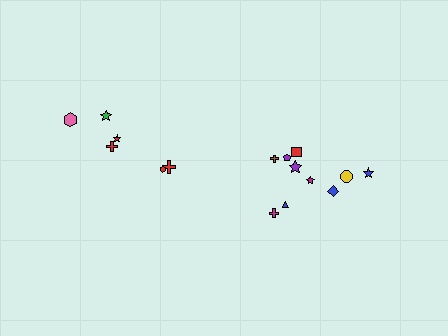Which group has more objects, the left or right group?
The right group.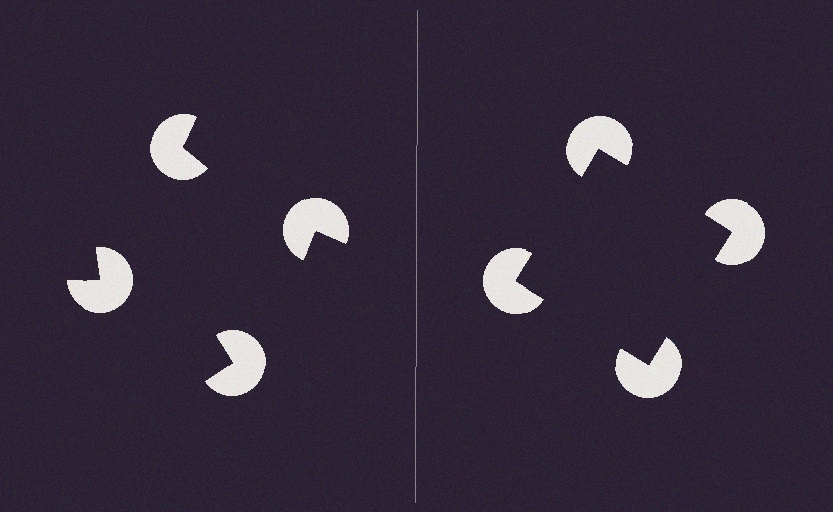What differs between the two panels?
The pac-man discs are positioned identically on both sides; only the wedge orientations differ. On the right they align to a square; on the left they are misaligned.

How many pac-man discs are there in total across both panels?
8 — 4 on each side.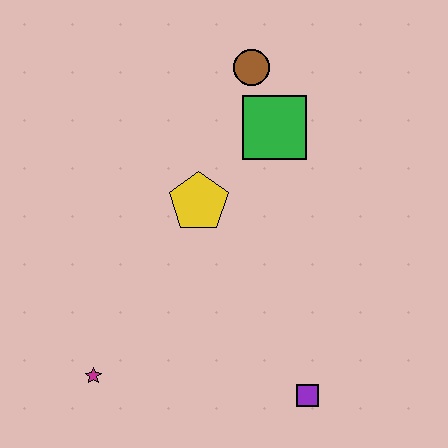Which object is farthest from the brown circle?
The magenta star is farthest from the brown circle.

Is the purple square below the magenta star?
Yes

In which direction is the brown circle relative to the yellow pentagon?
The brown circle is above the yellow pentagon.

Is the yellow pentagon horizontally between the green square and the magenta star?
Yes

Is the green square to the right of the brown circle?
Yes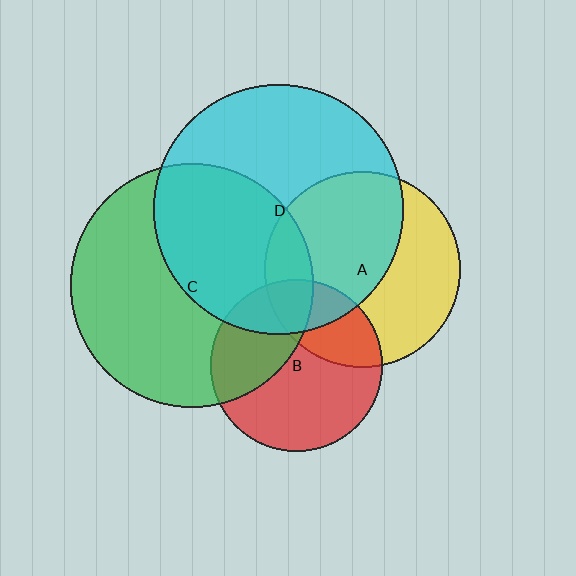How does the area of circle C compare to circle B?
Approximately 2.0 times.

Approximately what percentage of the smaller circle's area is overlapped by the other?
Approximately 55%.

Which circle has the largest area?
Circle D (cyan).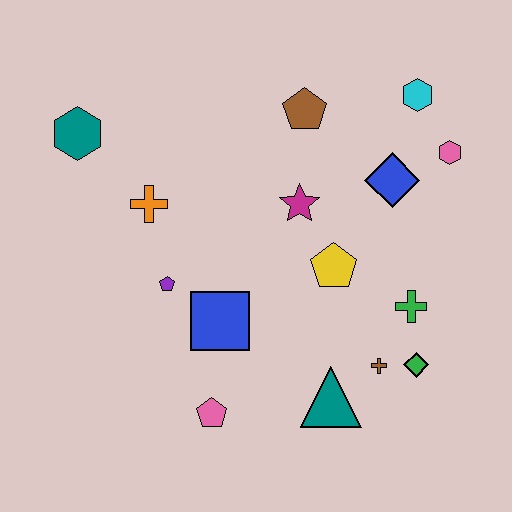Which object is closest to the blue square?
The purple pentagon is closest to the blue square.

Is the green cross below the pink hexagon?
Yes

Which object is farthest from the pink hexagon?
The teal hexagon is farthest from the pink hexagon.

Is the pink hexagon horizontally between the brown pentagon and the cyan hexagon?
No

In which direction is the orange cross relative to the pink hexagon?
The orange cross is to the left of the pink hexagon.